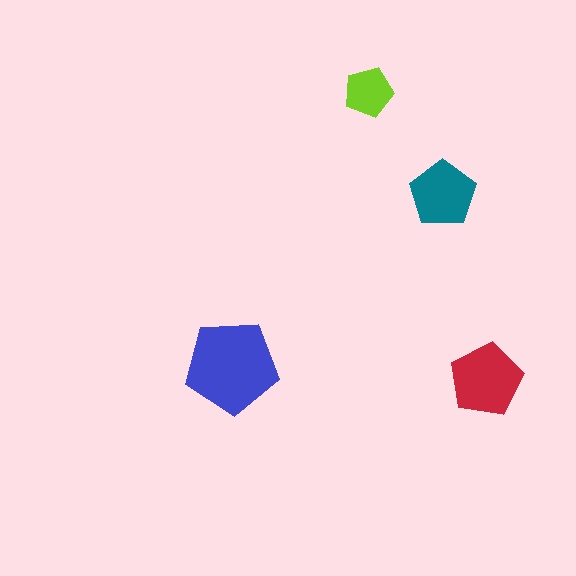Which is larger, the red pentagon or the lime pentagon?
The red one.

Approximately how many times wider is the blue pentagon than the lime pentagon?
About 2 times wider.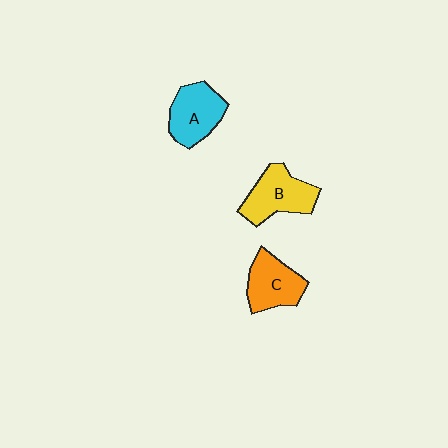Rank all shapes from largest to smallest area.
From largest to smallest: B (yellow), A (cyan), C (orange).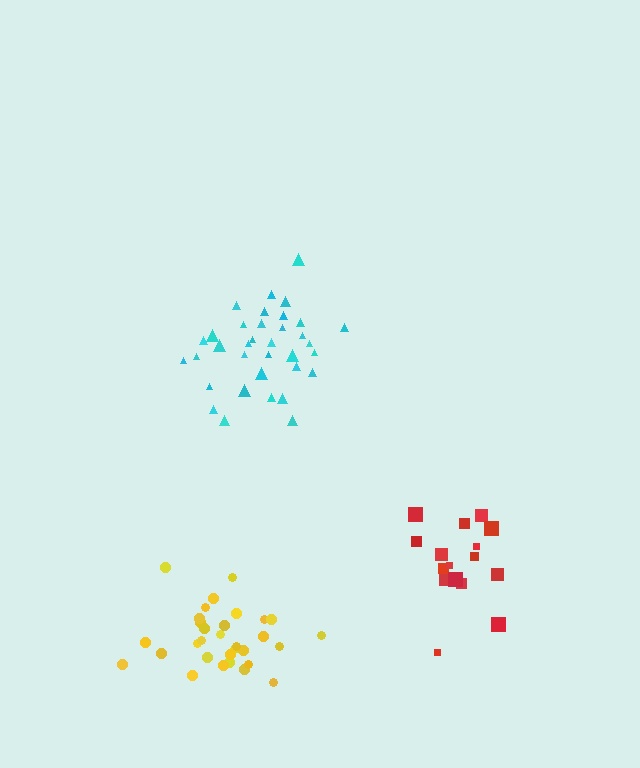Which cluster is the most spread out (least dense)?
Red.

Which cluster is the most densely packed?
Yellow.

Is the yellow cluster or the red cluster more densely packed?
Yellow.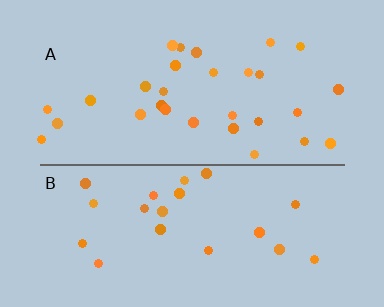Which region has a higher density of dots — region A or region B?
A (the top).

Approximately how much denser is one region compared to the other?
Approximately 1.4× — region A over region B.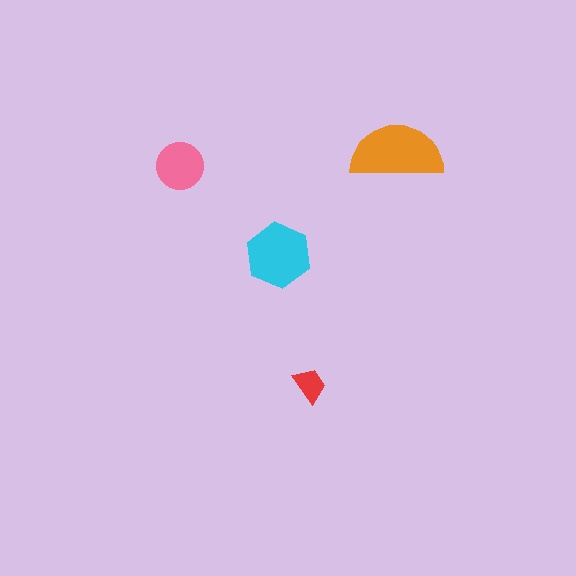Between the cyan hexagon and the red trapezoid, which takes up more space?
The cyan hexagon.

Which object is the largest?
The orange semicircle.